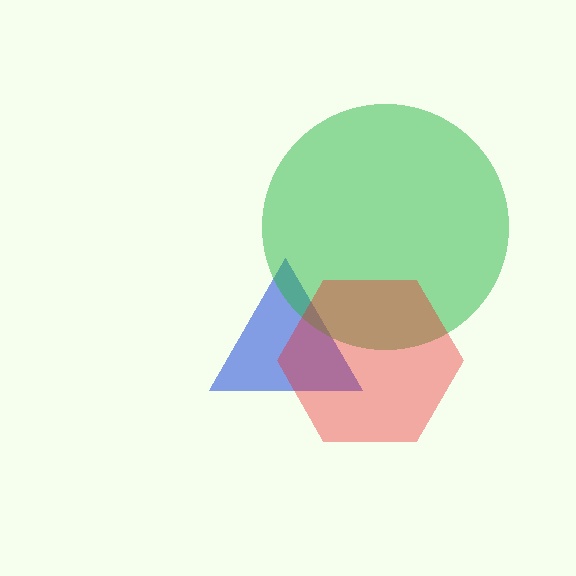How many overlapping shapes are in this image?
There are 3 overlapping shapes in the image.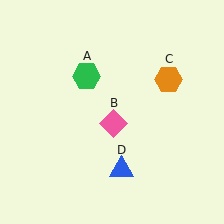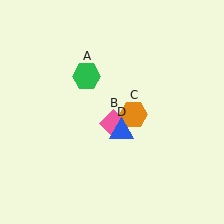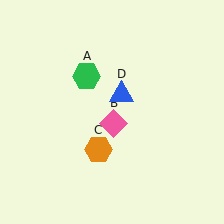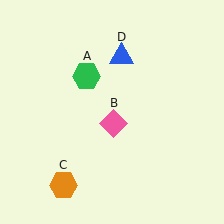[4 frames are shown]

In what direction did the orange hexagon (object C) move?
The orange hexagon (object C) moved down and to the left.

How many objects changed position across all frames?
2 objects changed position: orange hexagon (object C), blue triangle (object D).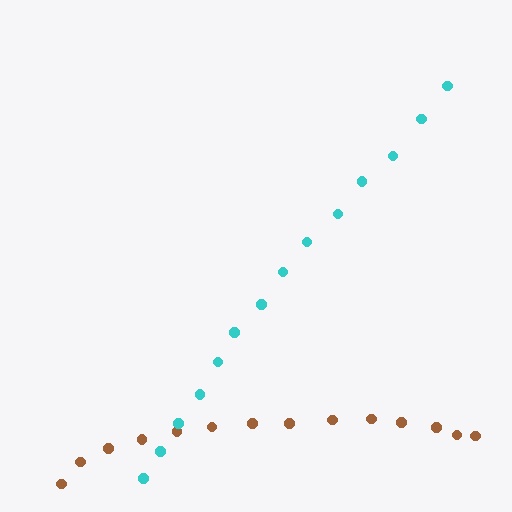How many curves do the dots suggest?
There are 2 distinct paths.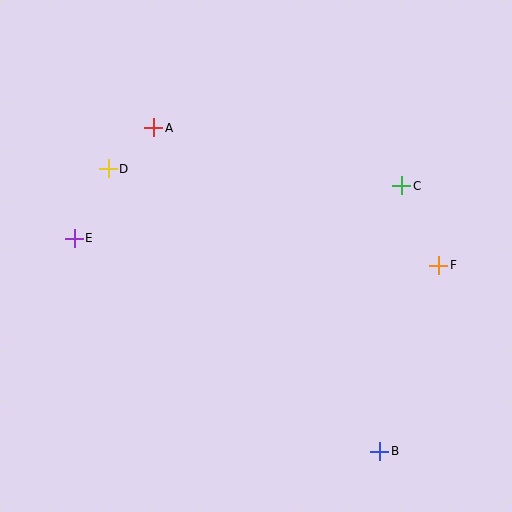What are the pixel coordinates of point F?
Point F is at (439, 265).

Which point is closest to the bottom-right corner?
Point B is closest to the bottom-right corner.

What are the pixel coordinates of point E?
Point E is at (74, 238).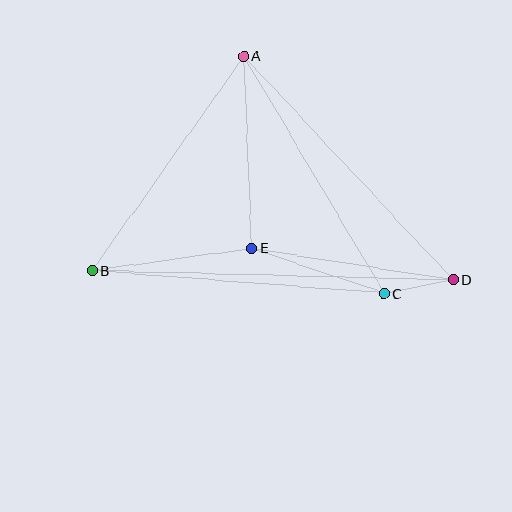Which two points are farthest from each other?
Points B and D are farthest from each other.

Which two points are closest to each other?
Points C and D are closest to each other.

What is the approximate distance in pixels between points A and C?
The distance between A and C is approximately 276 pixels.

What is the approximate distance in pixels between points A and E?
The distance between A and E is approximately 192 pixels.